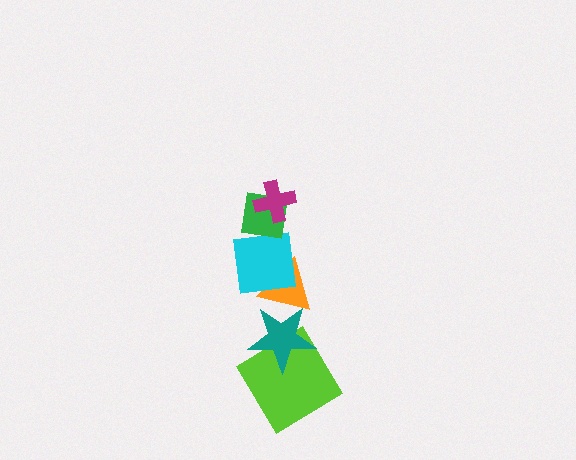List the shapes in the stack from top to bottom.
From top to bottom: the magenta cross, the green square, the cyan square, the orange triangle, the teal star, the lime diamond.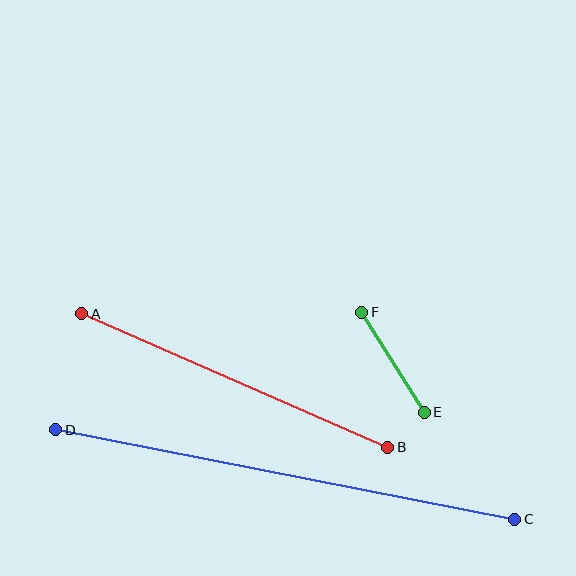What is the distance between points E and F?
The distance is approximately 118 pixels.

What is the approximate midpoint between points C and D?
The midpoint is at approximately (285, 474) pixels.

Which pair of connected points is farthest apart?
Points C and D are farthest apart.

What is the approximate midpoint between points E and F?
The midpoint is at approximately (393, 362) pixels.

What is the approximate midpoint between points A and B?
The midpoint is at approximately (235, 381) pixels.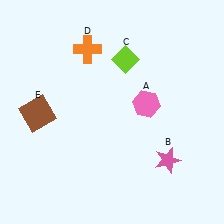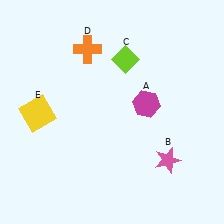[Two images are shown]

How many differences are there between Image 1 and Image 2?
There are 2 differences between the two images.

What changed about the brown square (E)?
In Image 1, E is brown. In Image 2, it changed to yellow.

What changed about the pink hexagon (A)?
In Image 1, A is pink. In Image 2, it changed to magenta.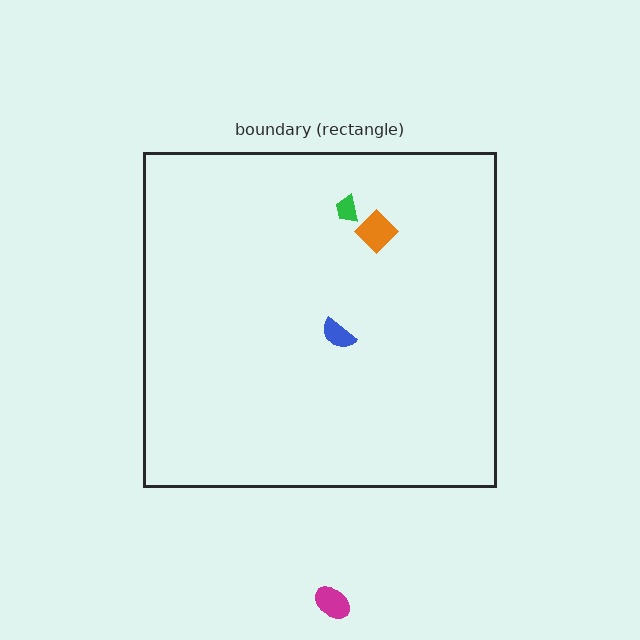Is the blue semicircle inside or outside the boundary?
Inside.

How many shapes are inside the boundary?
3 inside, 1 outside.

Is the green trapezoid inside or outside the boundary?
Inside.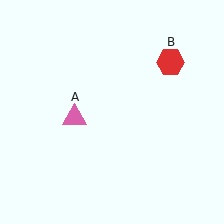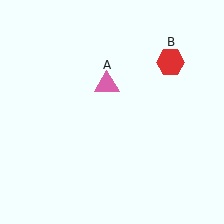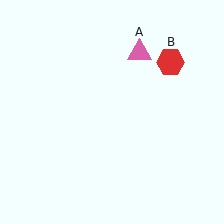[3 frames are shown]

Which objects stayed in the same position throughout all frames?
Red hexagon (object B) remained stationary.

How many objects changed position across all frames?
1 object changed position: pink triangle (object A).